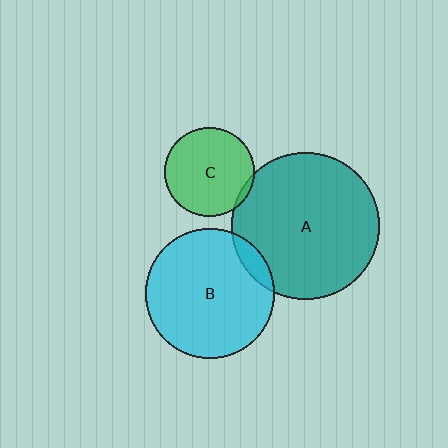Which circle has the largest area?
Circle A (teal).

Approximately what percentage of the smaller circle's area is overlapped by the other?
Approximately 5%.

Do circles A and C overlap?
Yes.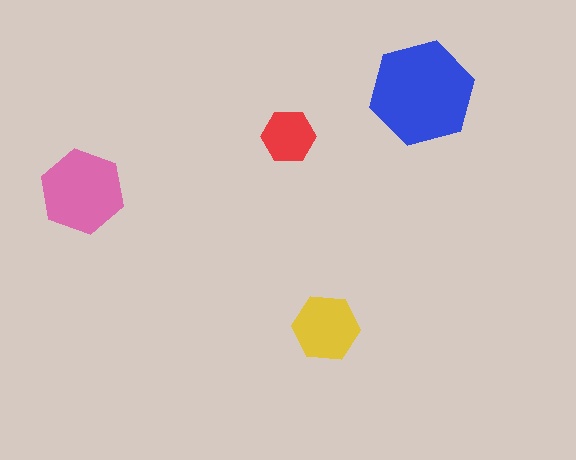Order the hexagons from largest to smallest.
the blue one, the pink one, the yellow one, the red one.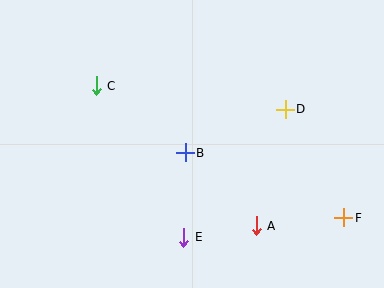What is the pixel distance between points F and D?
The distance between F and D is 124 pixels.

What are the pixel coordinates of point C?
Point C is at (96, 86).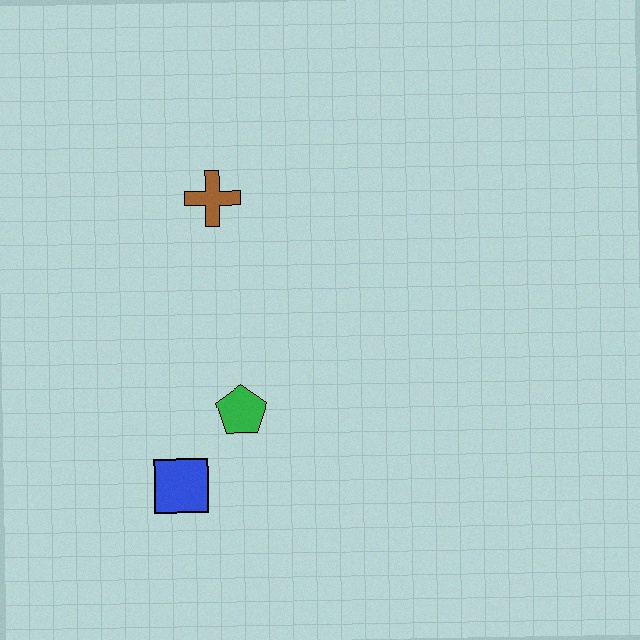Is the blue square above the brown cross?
No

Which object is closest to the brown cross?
The green pentagon is closest to the brown cross.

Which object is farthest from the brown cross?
The blue square is farthest from the brown cross.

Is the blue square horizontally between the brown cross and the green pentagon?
No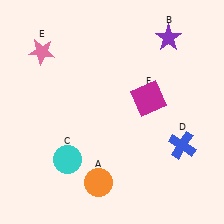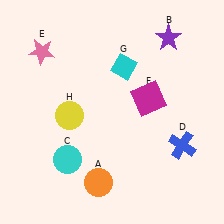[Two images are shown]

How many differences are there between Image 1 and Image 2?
There are 2 differences between the two images.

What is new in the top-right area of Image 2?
A cyan diamond (G) was added in the top-right area of Image 2.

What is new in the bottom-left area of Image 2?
A yellow circle (H) was added in the bottom-left area of Image 2.